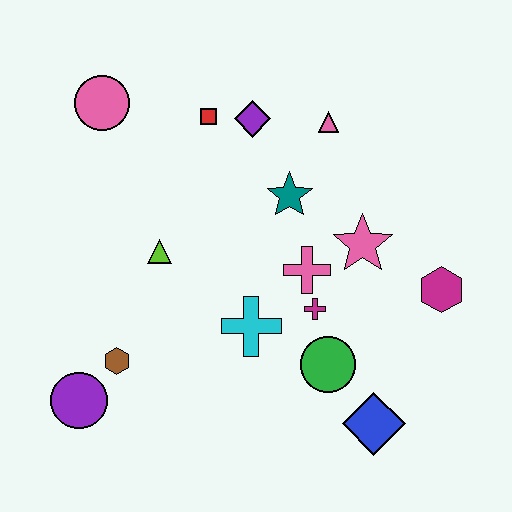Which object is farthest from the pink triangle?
The purple circle is farthest from the pink triangle.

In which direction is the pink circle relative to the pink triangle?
The pink circle is to the left of the pink triangle.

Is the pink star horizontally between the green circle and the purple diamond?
No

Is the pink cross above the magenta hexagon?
Yes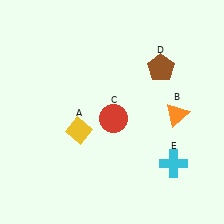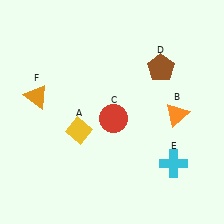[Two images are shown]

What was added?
An orange triangle (F) was added in Image 2.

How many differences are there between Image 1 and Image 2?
There is 1 difference between the two images.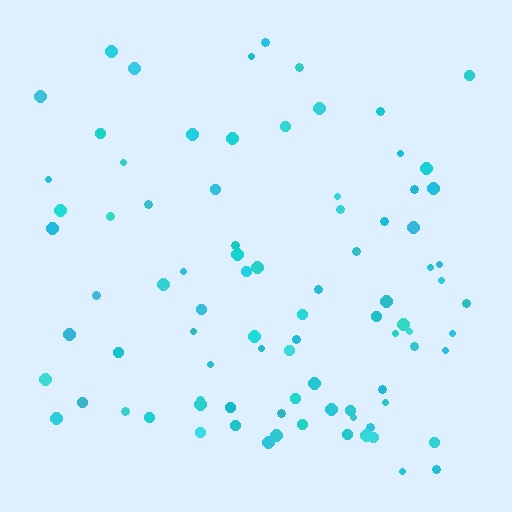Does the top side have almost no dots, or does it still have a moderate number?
Still a moderate number, just noticeably fewer than the bottom.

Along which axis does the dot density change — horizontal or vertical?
Vertical.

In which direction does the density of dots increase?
From top to bottom, with the bottom side densest.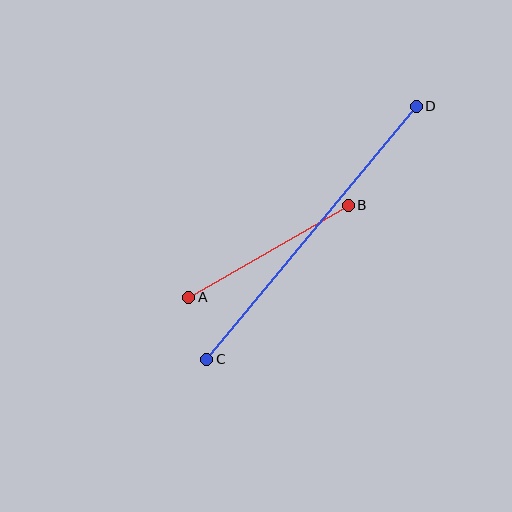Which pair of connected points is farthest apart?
Points C and D are farthest apart.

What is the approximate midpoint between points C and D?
The midpoint is at approximately (311, 233) pixels.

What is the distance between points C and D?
The distance is approximately 328 pixels.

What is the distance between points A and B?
The distance is approximately 184 pixels.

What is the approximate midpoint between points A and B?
The midpoint is at approximately (269, 251) pixels.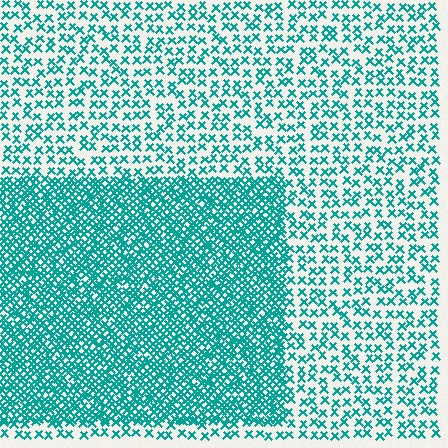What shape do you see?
I see a rectangle.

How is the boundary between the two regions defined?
The boundary is defined by a change in element density (approximately 2.6x ratio). All elements are the same color, size, and shape.